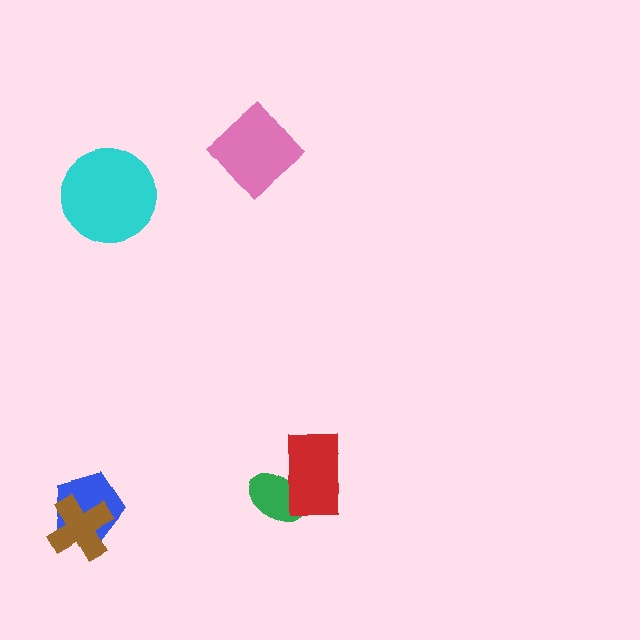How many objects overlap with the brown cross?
1 object overlaps with the brown cross.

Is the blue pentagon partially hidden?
Yes, it is partially covered by another shape.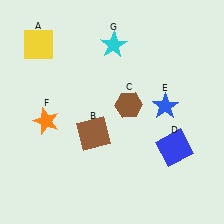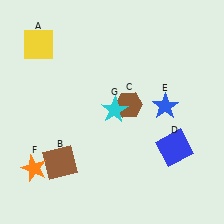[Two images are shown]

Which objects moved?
The objects that moved are: the brown square (B), the orange star (F), the cyan star (G).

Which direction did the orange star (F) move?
The orange star (F) moved down.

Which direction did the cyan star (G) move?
The cyan star (G) moved down.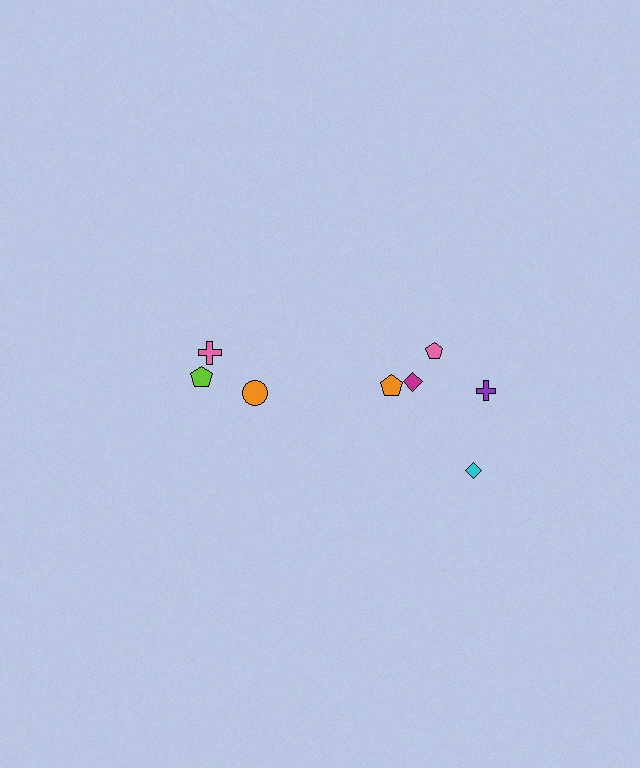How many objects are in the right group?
There are 5 objects.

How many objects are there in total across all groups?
There are 8 objects.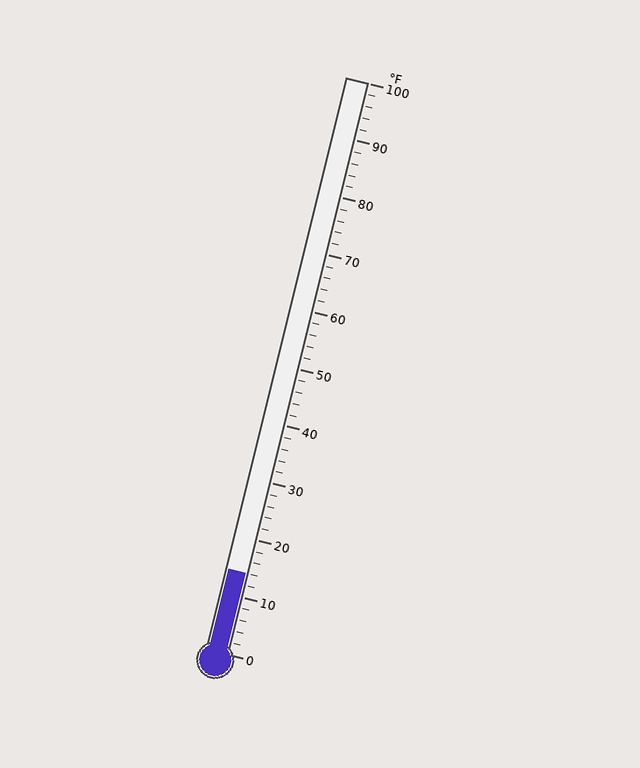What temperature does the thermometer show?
The thermometer shows approximately 14°F.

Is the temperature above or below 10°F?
The temperature is above 10°F.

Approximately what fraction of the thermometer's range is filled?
The thermometer is filled to approximately 15% of its range.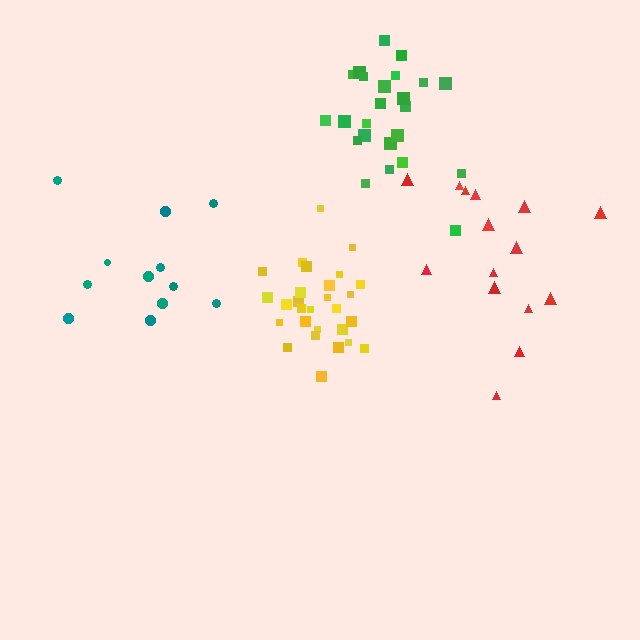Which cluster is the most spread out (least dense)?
Red.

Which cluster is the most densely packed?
Yellow.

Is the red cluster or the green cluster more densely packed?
Green.